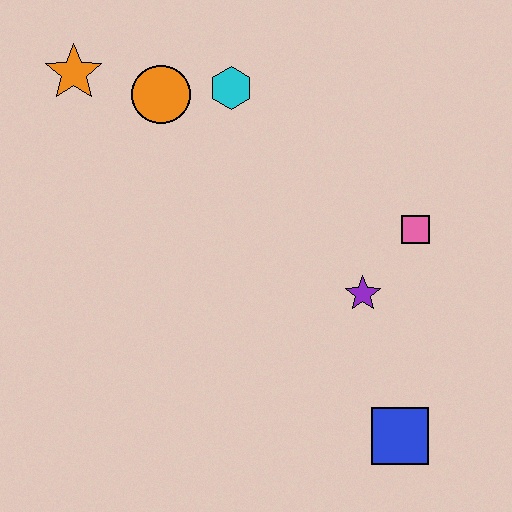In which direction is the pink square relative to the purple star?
The pink square is above the purple star.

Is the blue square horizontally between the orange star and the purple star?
No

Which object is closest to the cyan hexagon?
The orange circle is closest to the cyan hexagon.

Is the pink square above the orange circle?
No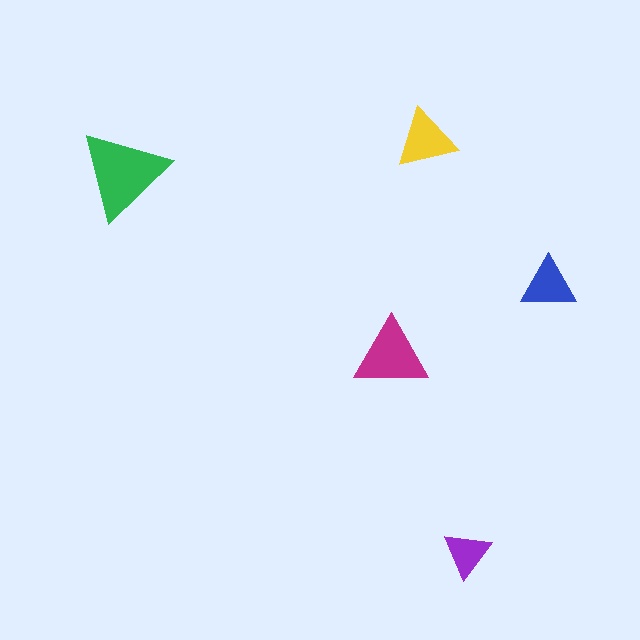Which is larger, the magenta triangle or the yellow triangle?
The magenta one.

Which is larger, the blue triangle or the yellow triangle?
The yellow one.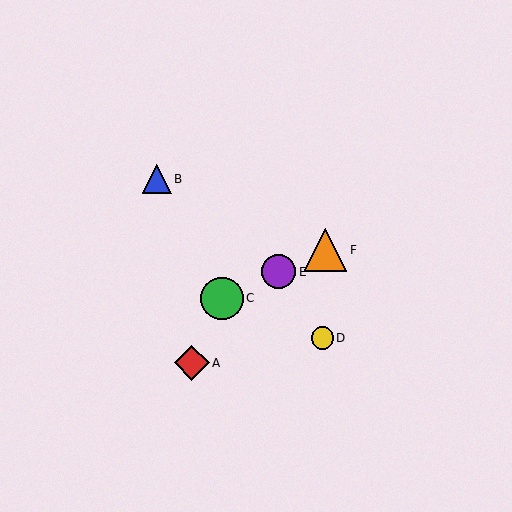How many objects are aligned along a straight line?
3 objects (C, E, F) are aligned along a straight line.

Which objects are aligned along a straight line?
Objects C, E, F are aligned along a straight line.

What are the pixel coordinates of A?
Object A is at (192, 363).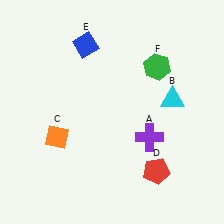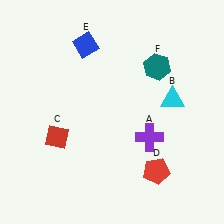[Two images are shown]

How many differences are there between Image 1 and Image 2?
There are 2 differences between the two images.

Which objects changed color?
C changed from orange to red. F changed from green to teal.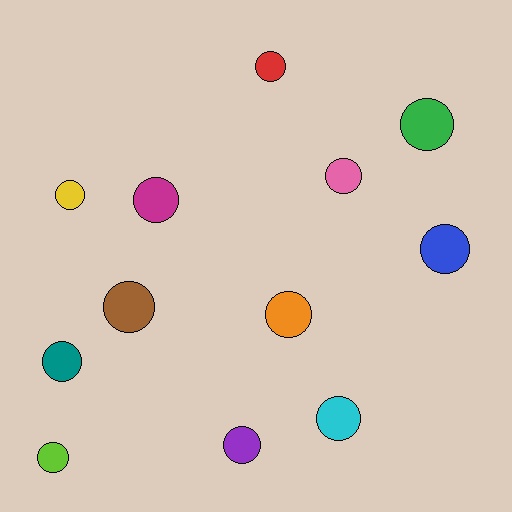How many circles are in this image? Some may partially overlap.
There are 12 circles.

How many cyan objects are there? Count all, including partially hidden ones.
There is 1 cyan object.